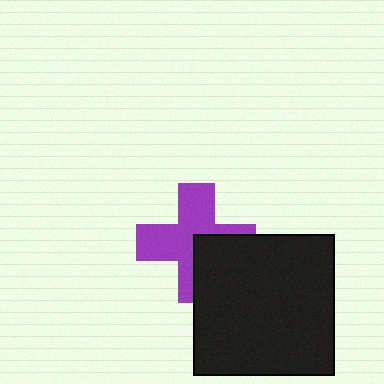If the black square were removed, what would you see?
You would see the complete purple cross.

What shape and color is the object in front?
The object in front is a black square.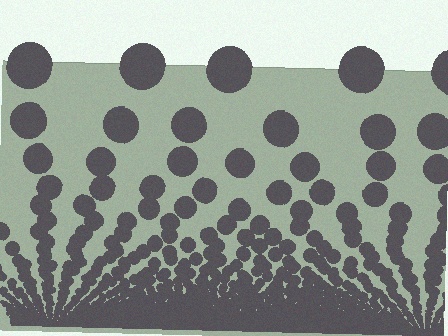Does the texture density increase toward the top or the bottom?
Density increases toward the bottom.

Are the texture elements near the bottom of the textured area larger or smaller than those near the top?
Smaller. The gradient is inverted — elements near the bottom are smaller and denser.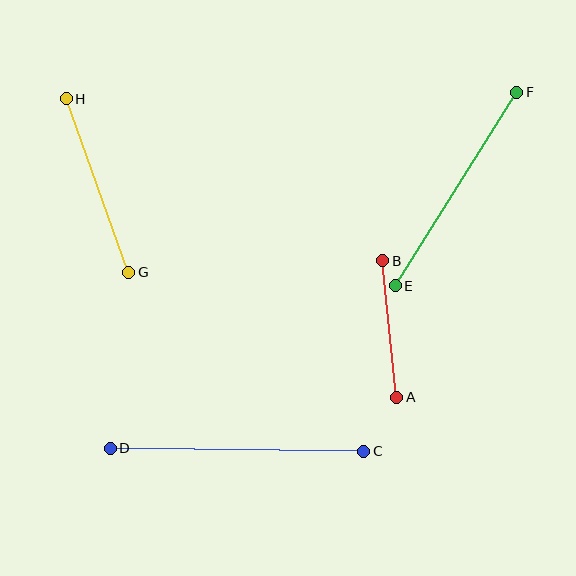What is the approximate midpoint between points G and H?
The midpoint is at approximately (98, 186) pixels.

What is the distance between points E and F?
The distance is approximately 229 pixels.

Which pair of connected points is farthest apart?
Points C and D are farthest apart.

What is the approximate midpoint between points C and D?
The midpoint is at approximately (237, 450) pixels.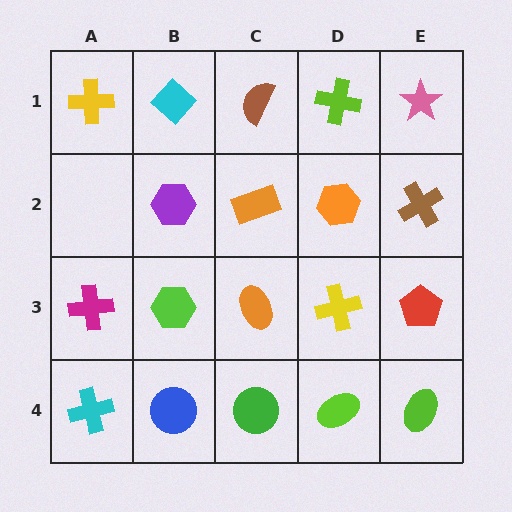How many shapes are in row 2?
4 shapes.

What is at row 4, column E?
A lime ellipse.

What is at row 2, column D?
An orange hexagon.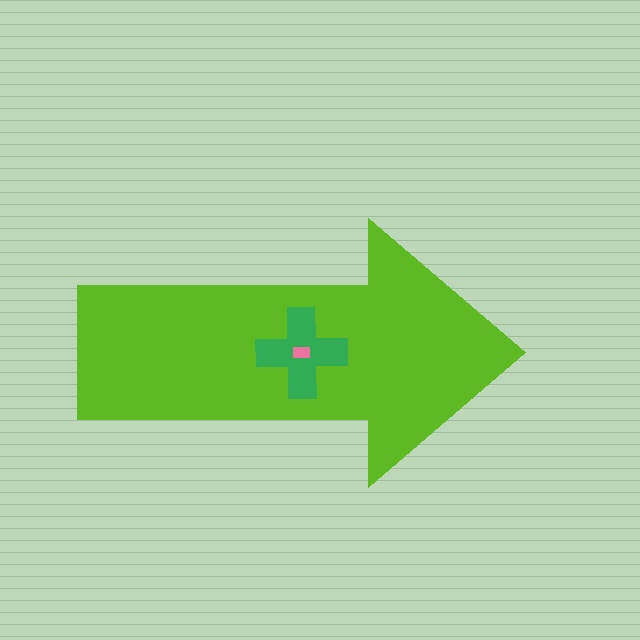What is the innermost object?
The pink rectangle.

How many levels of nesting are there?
3.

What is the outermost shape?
The lime arrow.